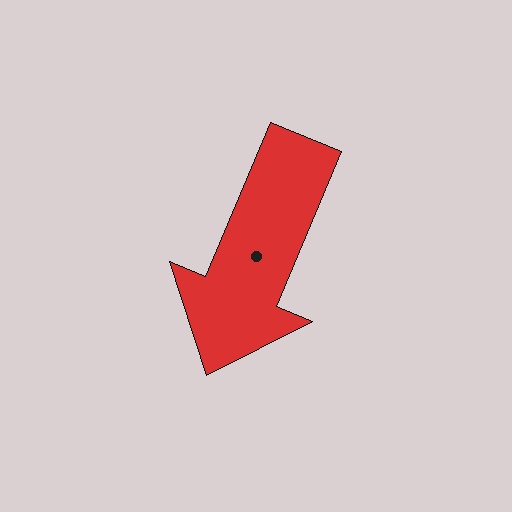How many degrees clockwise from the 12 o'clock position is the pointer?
Approximately 203 degrees.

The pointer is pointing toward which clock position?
Roughly 7 o'clock.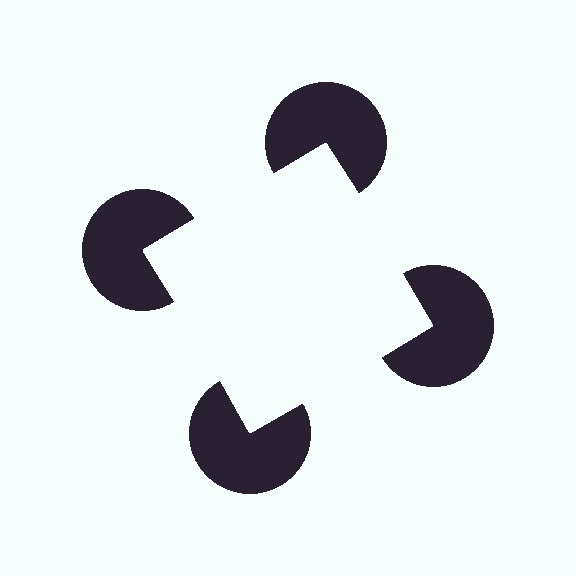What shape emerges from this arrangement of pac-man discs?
An illusory square — its edges are inferred from the aligned wedge cuts in the pac-man discs, not physically drawn.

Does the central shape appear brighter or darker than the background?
It typically appears slightly brighter than the background, even though no actual brightness change is drawn.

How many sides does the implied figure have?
4 sides.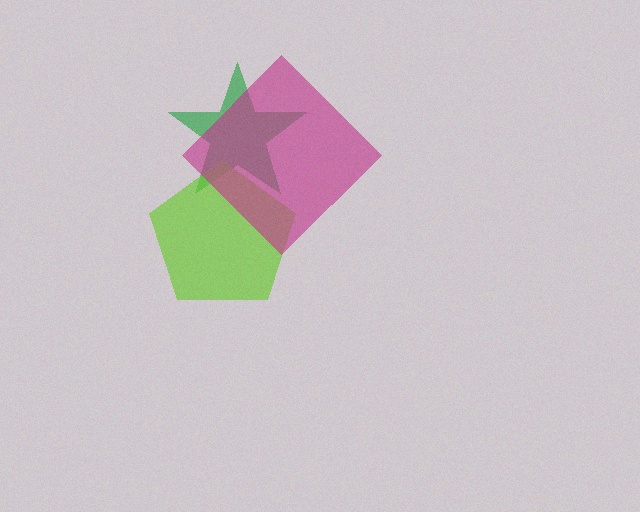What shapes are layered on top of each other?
The layered shapes are: a green star, a lime pentagon, a magenta diamond.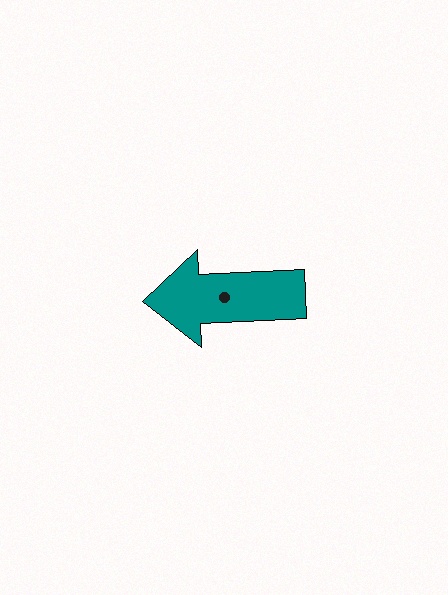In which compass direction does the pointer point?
West.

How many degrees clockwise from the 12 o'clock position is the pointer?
Approximately 267 degrees.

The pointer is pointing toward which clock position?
Roughly 9 o'clock.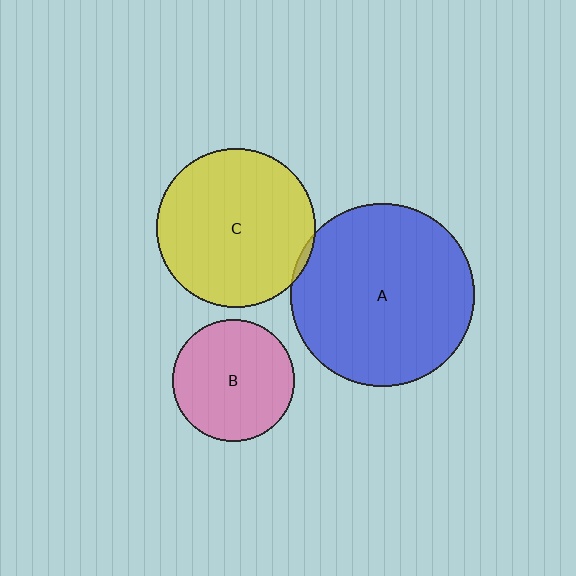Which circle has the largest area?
Circle A (blue).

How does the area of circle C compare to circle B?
Approximately 1.7 times.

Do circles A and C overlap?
Yes.